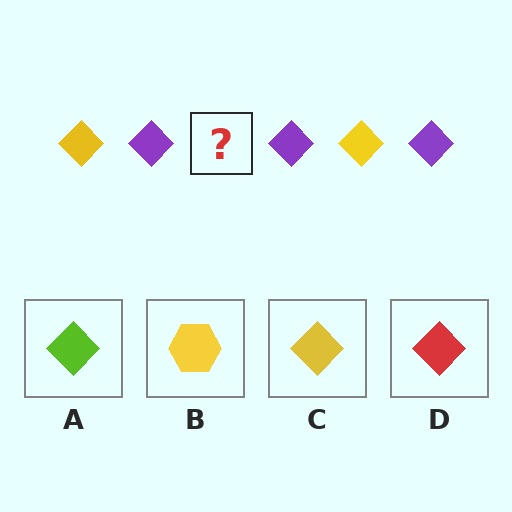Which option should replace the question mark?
Option C.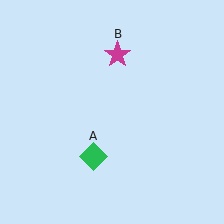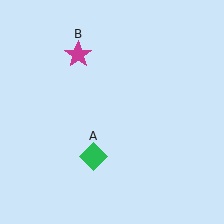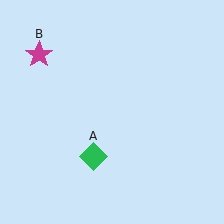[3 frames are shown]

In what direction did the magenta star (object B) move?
The magenta star (object B) moved left.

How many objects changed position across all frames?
1 object changed position: magenta star (object B).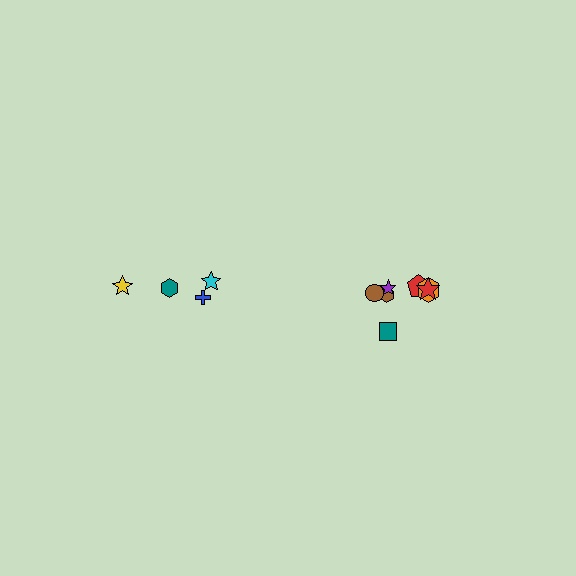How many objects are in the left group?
There are 4 objects.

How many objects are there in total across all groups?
There are 11 objects.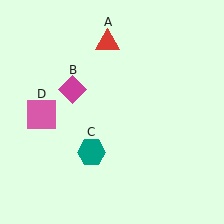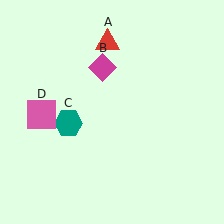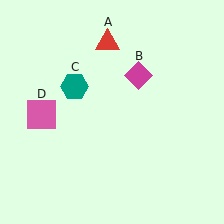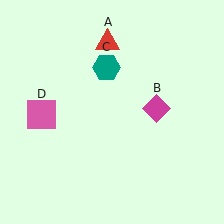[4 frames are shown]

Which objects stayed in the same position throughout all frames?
Red triangle (object A) and pink square (object D) remained stationary.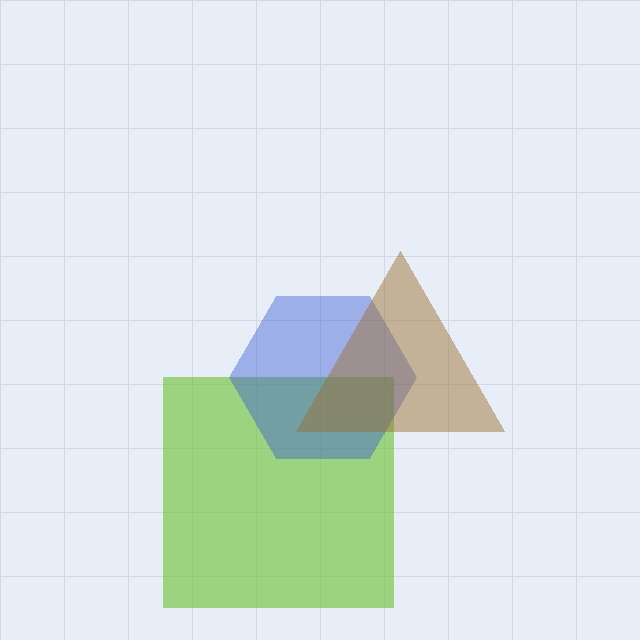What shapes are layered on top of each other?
The layered shapes are: a lime square, a blue hexagon, a brown triangle.